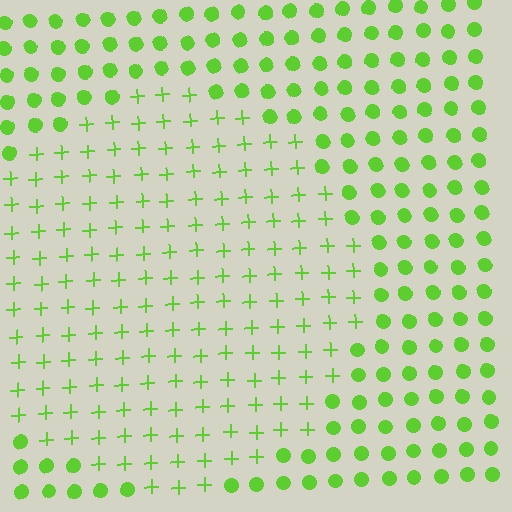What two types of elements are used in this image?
The image uses plus signs inside the circle region and circles outside it.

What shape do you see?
I see a circle.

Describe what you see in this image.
The image is filled with small lime elements arranged in a uniform grid. A circle-shaped region contains plus signs, while the surrounding area contains circles. The boundary is defined purely by the change in element shape.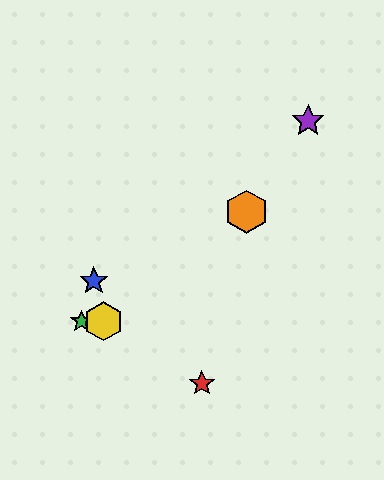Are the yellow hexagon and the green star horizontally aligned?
Yes, both are at y≈321.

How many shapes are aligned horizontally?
2 shapes (the green star, the yellow hexagon) are aligned horizontally.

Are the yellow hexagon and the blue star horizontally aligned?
No, the yellow hexagon is at y≈321 and the blue star is at y≈281.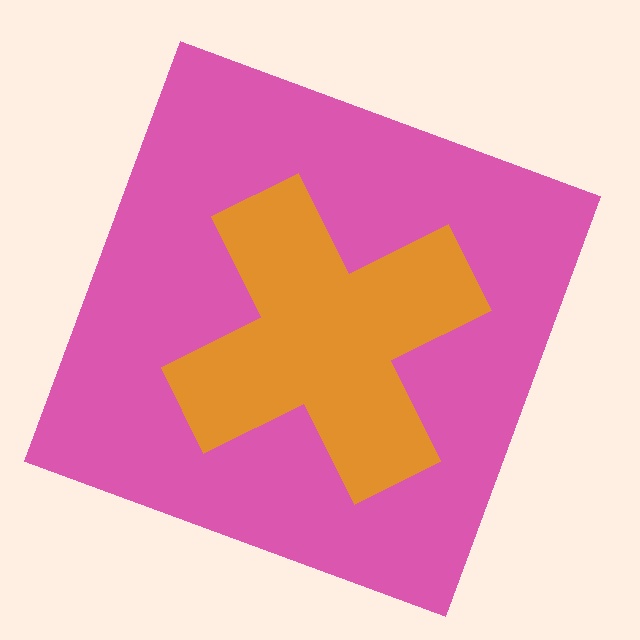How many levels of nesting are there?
2.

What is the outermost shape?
The pink square.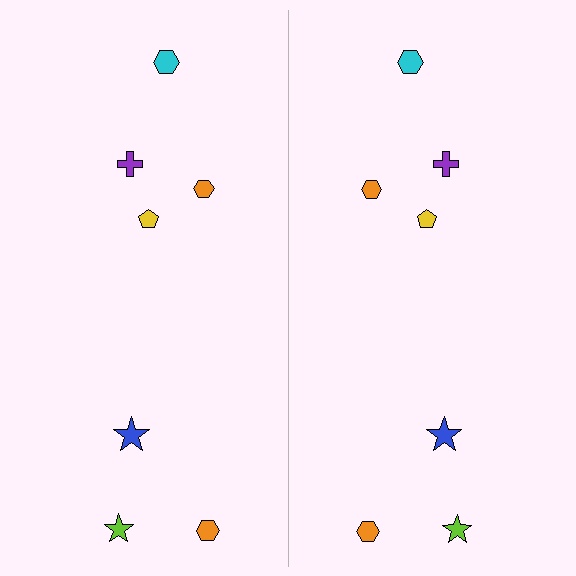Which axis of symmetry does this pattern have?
The pattern has a vertical axis of symmetry running through the center of the image.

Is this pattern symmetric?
Yes, this pattern has bilateral (reflection) symmetry.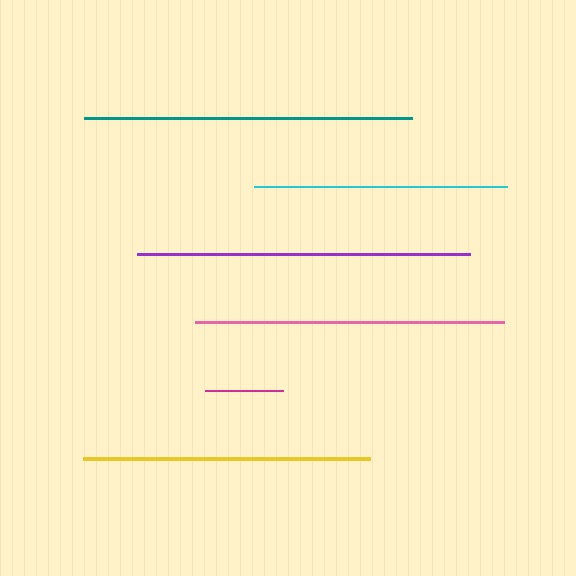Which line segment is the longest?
The purple line is the longest at approximately 332 pixels.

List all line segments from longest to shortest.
From longest to shortest: purple, teal, pink, yellow, cyan, magenta.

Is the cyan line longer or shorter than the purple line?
The purple line is longer than the cyan line.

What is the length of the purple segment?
The purple segment is approximately 332 pixels long.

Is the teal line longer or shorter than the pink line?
The teal line is longer than the pink line.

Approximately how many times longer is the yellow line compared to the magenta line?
The yellow line is approximately 3.7 times the length of the magenta line.